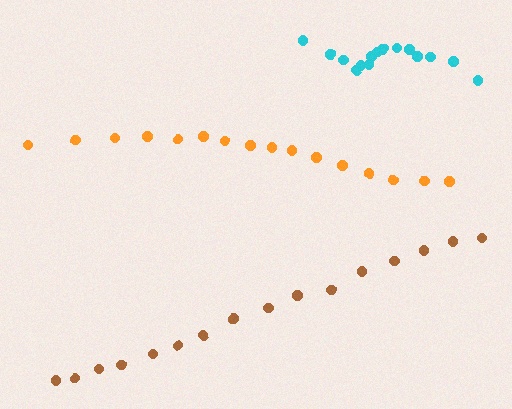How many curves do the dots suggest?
There are 3 distinct paths.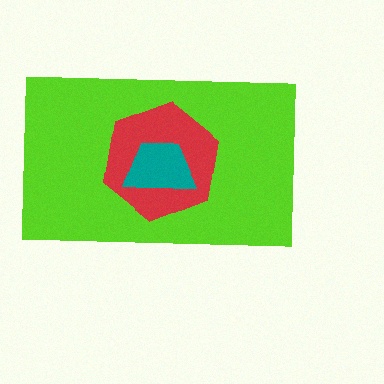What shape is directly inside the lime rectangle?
The red hexagon.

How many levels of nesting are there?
3.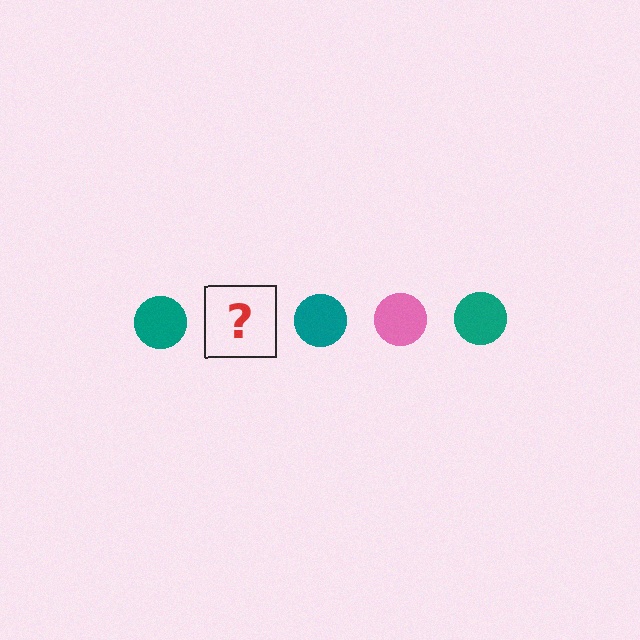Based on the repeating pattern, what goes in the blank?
The blank should be a pink circle.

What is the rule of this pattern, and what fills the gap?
The rule is that the pattern cycles through teal, pink circles. The gap should be filled with a pink circle.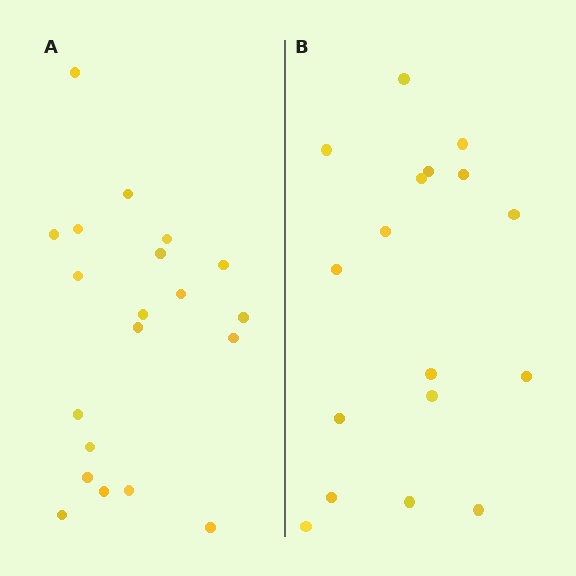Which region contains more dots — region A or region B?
Region A (the left region) has more dots.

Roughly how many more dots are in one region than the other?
Region A has just a few more — roughly 2 or 3 more dots than region B.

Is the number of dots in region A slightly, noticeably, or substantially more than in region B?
Region A has only slightly more — the two regions are fairly close. The ratio is roughly 1.2 to 1.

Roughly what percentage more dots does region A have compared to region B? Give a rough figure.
About 20% more.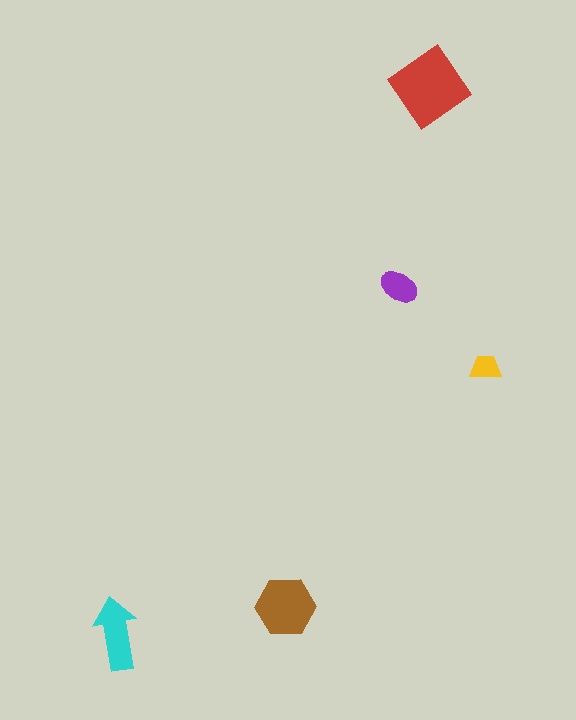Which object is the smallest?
The yellow trapezoid.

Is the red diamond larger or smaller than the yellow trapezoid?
Larger.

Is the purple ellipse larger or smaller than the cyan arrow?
Smaller.